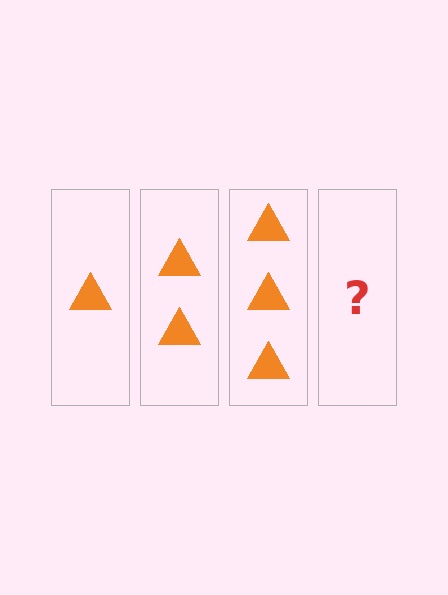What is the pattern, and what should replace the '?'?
The pattern is that each step adds one more triangle. The '?' should be 4 triangles.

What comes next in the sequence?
The next element should be 4 triangles.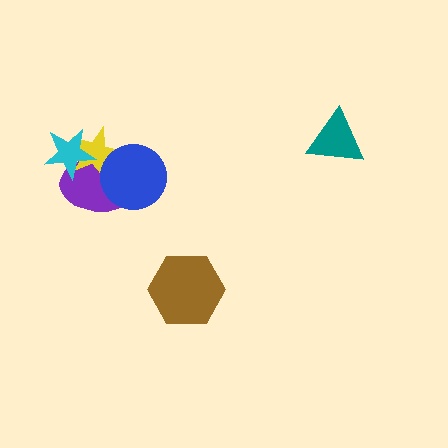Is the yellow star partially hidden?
Yes, it is partially covered by another shape.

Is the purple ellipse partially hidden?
Yes, it is partially covered by another shape.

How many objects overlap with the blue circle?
2 objects overlap with the blue circle.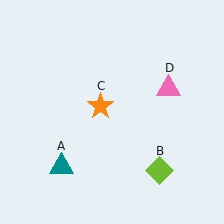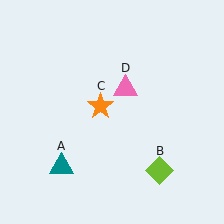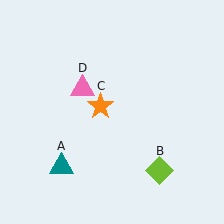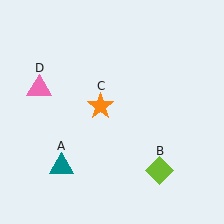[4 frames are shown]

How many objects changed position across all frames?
1 object changed position: pink triangle (object D).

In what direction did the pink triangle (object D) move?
The pink triangle (object D) moved left.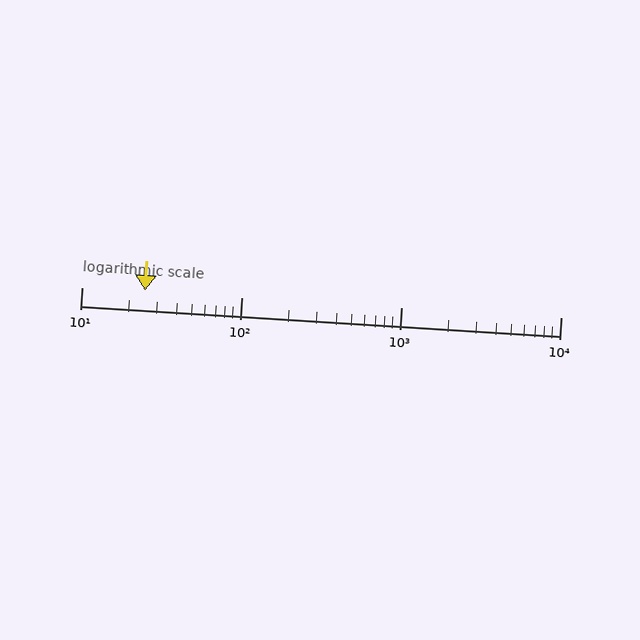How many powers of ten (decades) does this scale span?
The scale spans 3 decades, from 10 to 10000.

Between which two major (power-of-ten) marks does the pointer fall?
The pointer is between 10 and 100.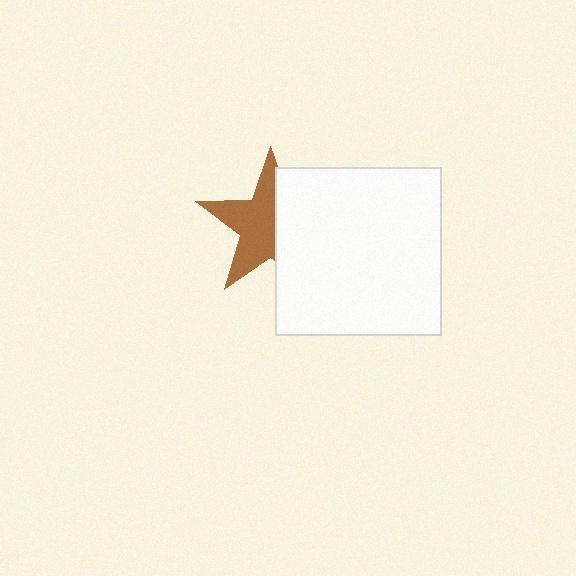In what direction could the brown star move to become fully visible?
The brown star could move left. That would shift it out from behind the white rectangle entirely.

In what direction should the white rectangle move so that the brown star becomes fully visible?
The white rectangle should move right. That is the shortest direction to clear the overlap and leave the brown star fully visible.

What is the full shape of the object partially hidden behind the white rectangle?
The partially hidden object is a brown star.